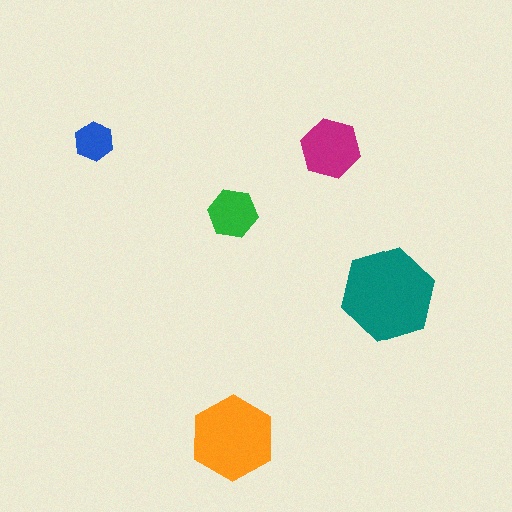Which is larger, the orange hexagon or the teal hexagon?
The teal one.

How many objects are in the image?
There are 5 objects in the image.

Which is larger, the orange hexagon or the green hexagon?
The orange one.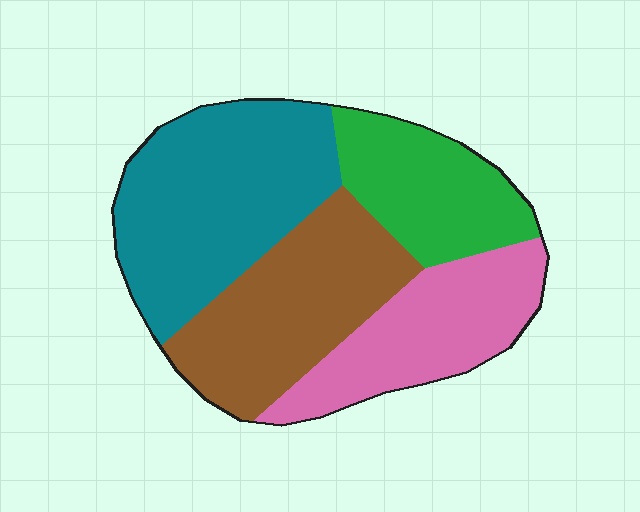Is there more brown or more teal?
Teal.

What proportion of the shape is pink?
Pink takes up less than a quarter of the shape.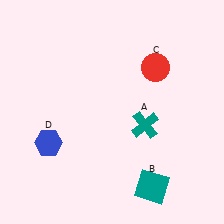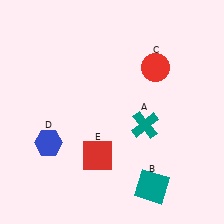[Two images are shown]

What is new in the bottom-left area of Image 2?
A red square (E) was added in the bottom-left area of Image 2.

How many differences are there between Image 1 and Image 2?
There is 1 difference between the two images.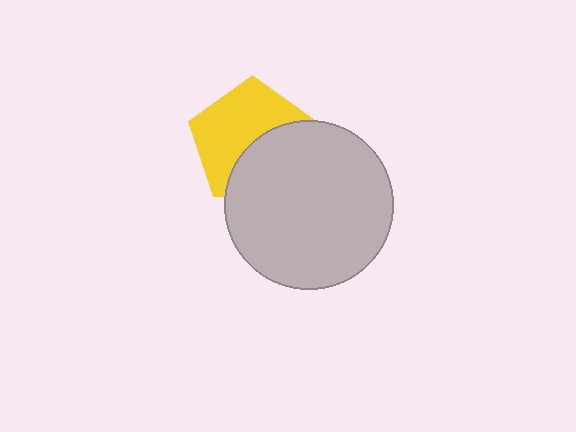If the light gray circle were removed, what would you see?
You would see the complete yellow pentagon.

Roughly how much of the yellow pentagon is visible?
About half of it is visible (roughly 57%).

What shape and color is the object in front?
The object in front is a light gray circle.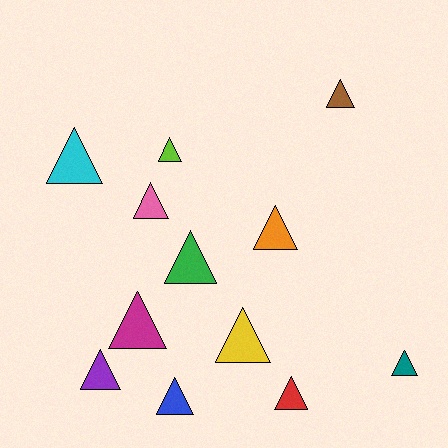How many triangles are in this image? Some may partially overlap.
There are 12 triangles.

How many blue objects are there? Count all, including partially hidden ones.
There is 1 blue object.